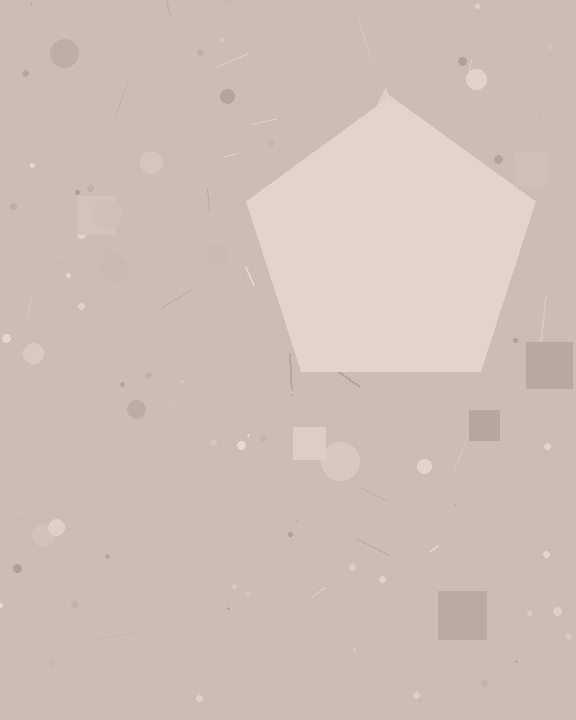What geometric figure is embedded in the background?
A pentagon is embedded in the background.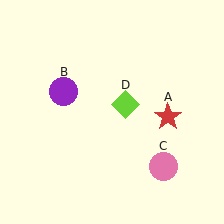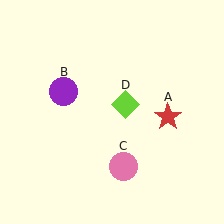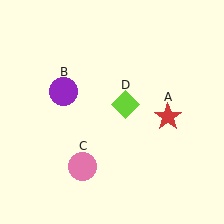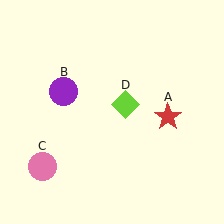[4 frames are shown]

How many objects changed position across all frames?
1 object changed position: pink circle (object C).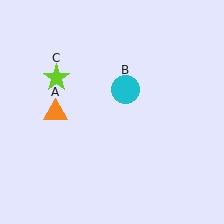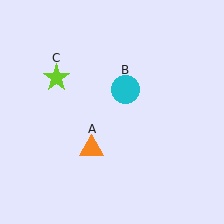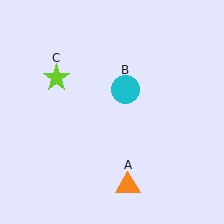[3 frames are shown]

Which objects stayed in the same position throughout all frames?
Cyan circle (object B) and lime star (object C) remained stationary.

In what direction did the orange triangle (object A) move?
The orange triangle (object A) moved down and to the right.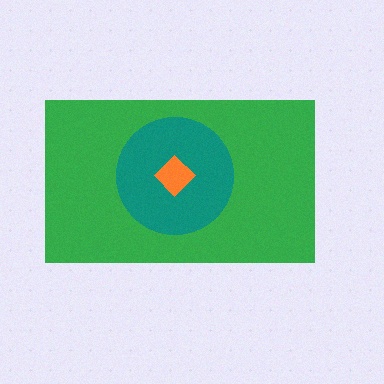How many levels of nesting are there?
3.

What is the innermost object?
The orange diamond.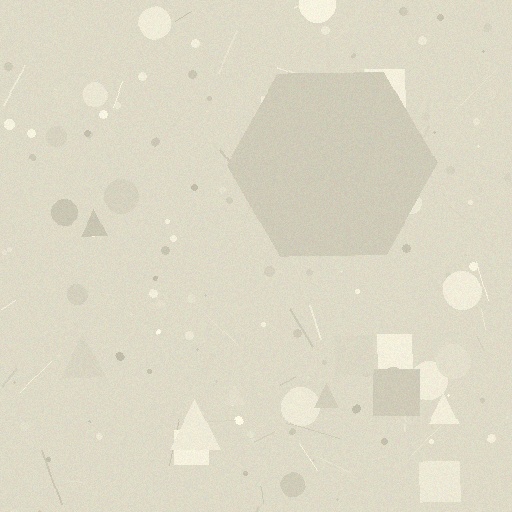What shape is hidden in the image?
A hexagon is hidden in the image.